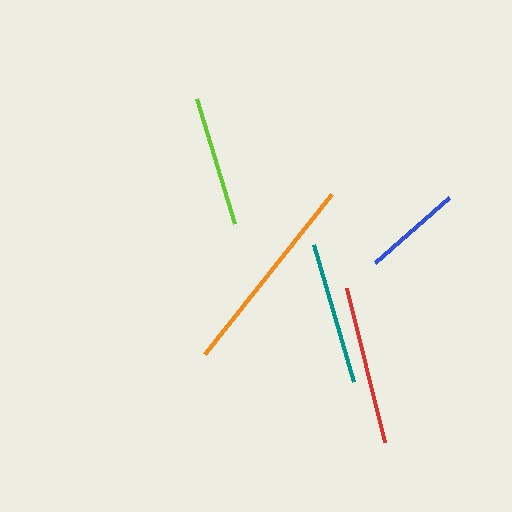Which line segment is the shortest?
The blue line is the shortest at approximately 99 pixels.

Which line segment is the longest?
The orange line is the longest at approximately 204 pixels.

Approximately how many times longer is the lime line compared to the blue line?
The lime line is approximately 1.3 times the length of the blue line.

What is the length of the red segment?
The red segment is approximately 159 pixels long.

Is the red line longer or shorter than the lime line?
The red line is longer than the lime line.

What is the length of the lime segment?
The lime segment is approximately 131 pixels long.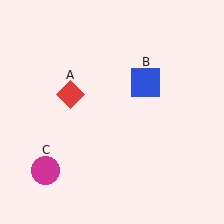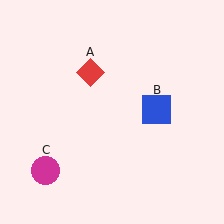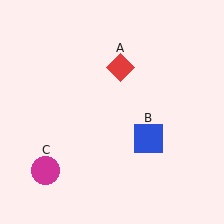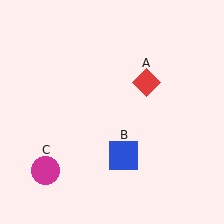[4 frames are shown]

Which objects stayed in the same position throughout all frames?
Magenta circle (object C) remained stationary.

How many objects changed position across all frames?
2 objects changed position: red diamond (object A), blue square (object B).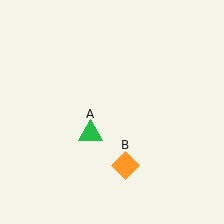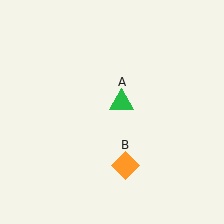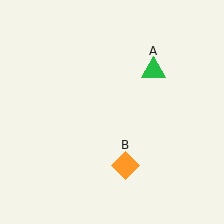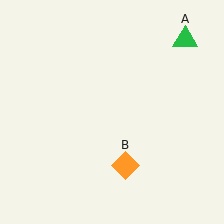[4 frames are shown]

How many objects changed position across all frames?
1 object changed position: green triangle (object A).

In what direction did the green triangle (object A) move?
The green triangle (object A) moved up and to the right.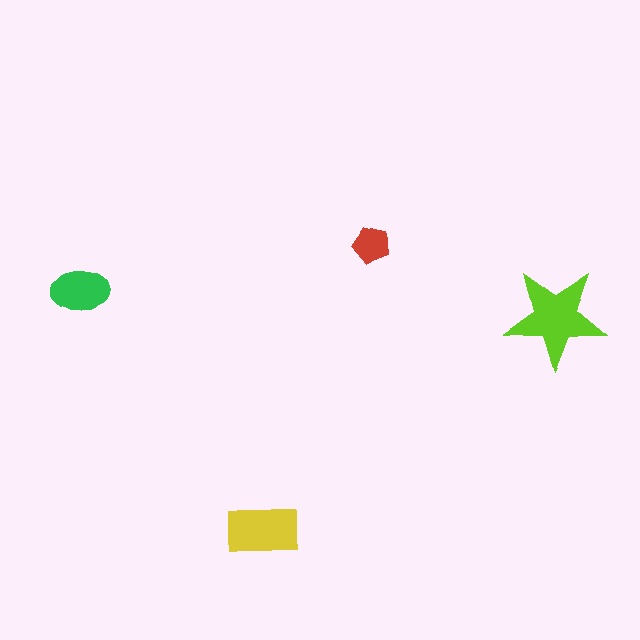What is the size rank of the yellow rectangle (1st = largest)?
2nd.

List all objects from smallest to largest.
The red pentagon, the green ellipse, the yellow rectangle, the lime star.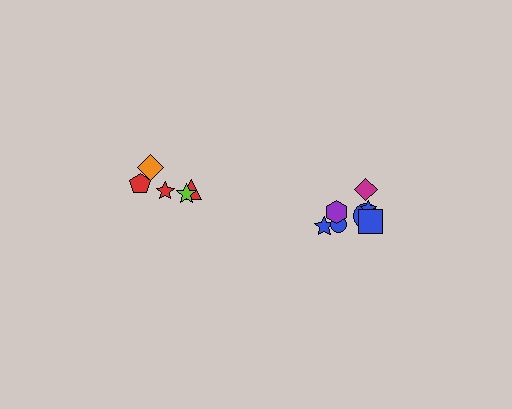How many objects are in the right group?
There are 7 objects.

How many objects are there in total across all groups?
There are 12 objects.